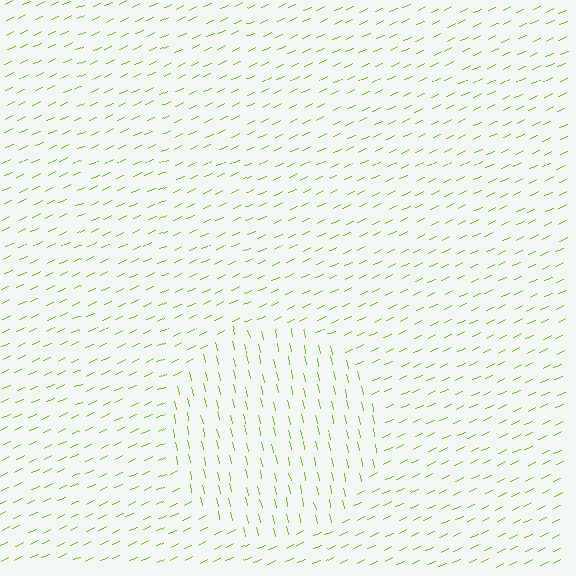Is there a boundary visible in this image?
Yes, there is a texture boundary formed by a change in line orientation.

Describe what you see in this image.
The image is filled with small lime line segments. A circle region in the image has lines oriented differently from the surrounding lines, creating a visible texture boundary.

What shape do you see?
I see a circle.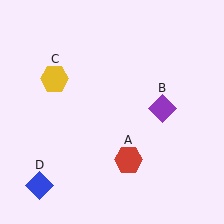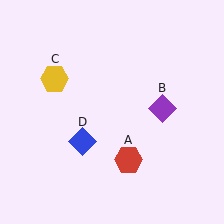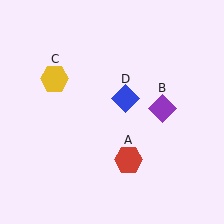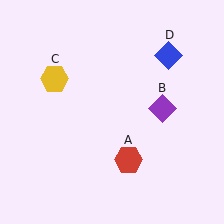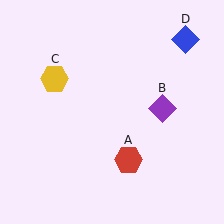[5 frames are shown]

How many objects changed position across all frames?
1 object changed position: blue diamond (object D).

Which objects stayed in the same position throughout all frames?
Red hexagon (object A) and purple diamond (object B) and yellow hexagon (object C) remained stationary.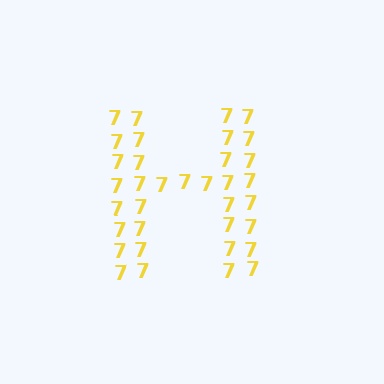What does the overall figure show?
The overall figure shows the letter H.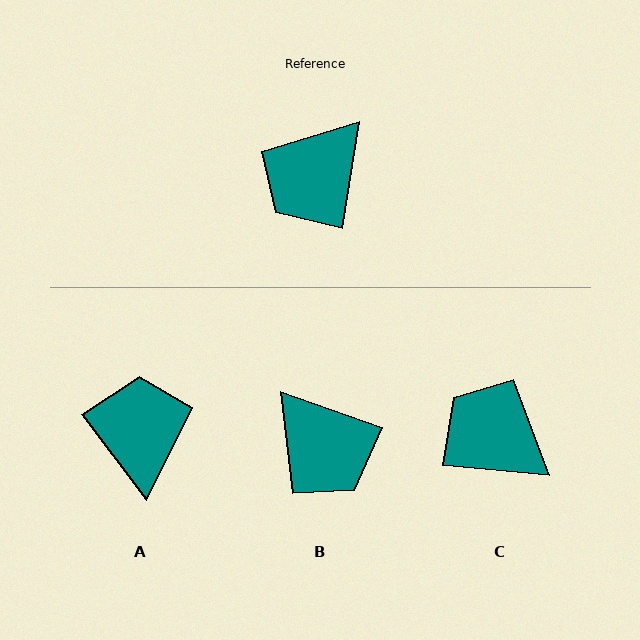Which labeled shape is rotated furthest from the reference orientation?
A, about 133 degrees away.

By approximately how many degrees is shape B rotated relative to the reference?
Approximately 79 degrees counter-clockwise.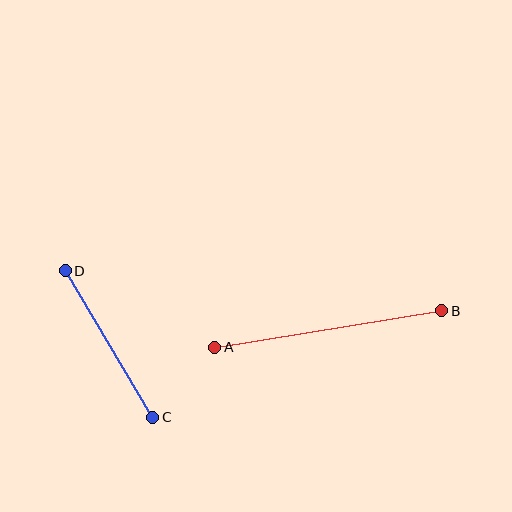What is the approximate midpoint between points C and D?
The midpoint is at approximately (109, 344) pixels.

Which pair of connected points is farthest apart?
Points A and B are farthest apart.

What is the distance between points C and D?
The distance is approximately 171 pixels.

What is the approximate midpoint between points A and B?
The midpoint is at approximately (328, 329) pixels.